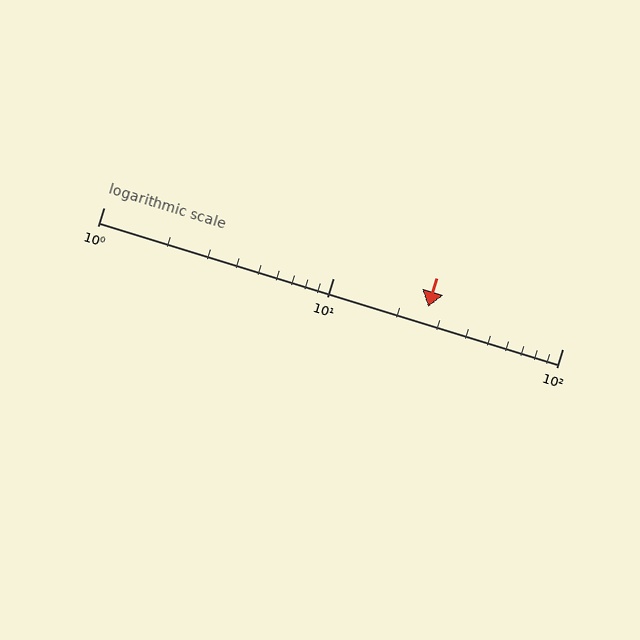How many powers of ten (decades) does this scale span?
The scale spans 2 decades, from 1 to 100.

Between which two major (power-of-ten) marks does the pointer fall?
The pointer is between 10 and 100.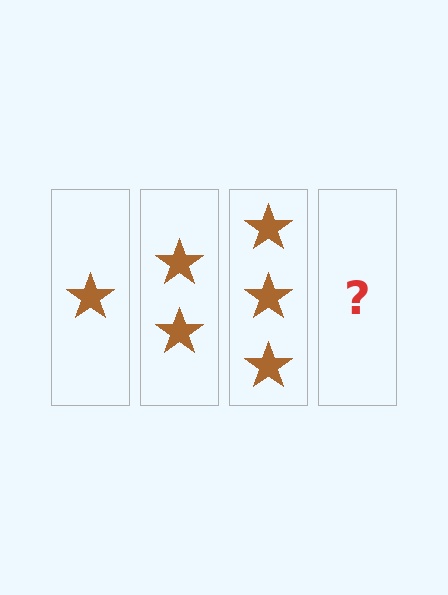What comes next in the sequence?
The next element should be 4 stars.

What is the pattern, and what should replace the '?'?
The pattern is that each step adds one more star. The '?' should be 4 stars.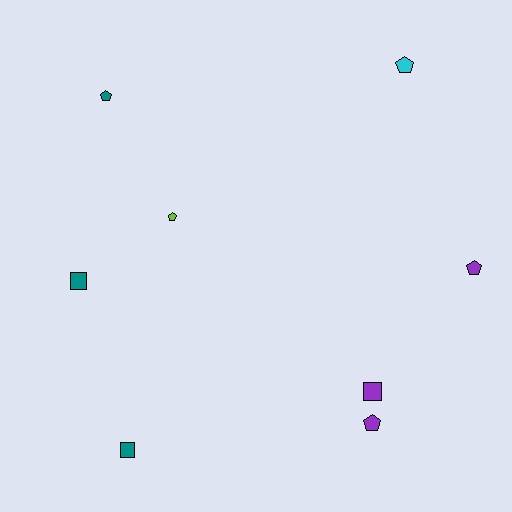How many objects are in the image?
There are 8 objects.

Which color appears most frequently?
Teal, with 3 objects.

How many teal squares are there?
There are 2 teal squares.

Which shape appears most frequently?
Pentagon, with 5 objects.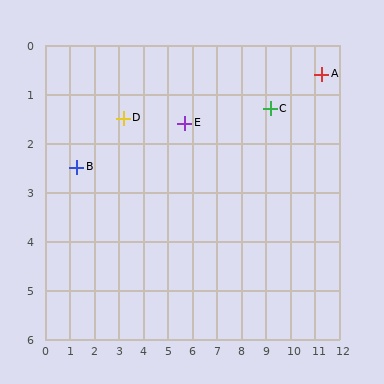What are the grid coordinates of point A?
Point A is at approximately (11.3, 0.6).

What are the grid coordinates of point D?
Point D is at approximately (3.2, 1.5).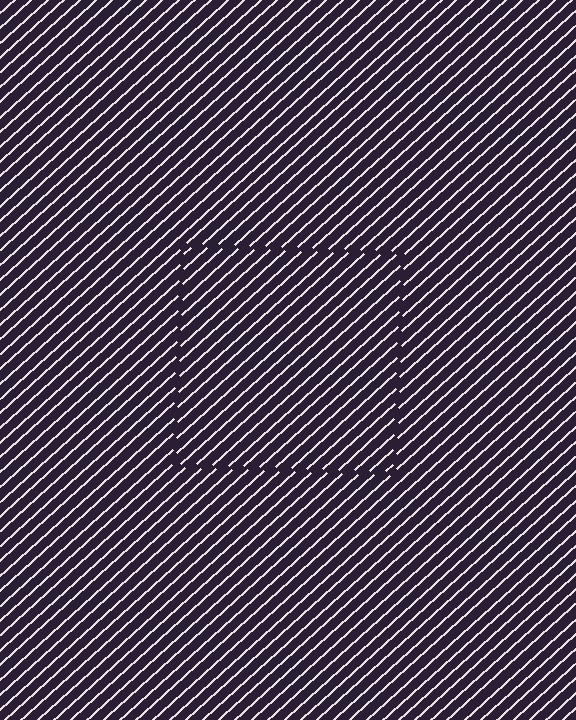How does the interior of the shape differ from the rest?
The interior of the shape contains the same grating, shifted by half a period — the contour is defined by the phase discontinuity where line-ends from the inner and outer gratings abut.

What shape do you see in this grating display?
An illusory square. The interior of the shape contains the same grating, shifted by half a period — the contour is defined by the phase discontinuity where line-ends from the inner and outer gratings abut.